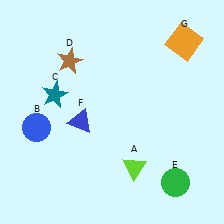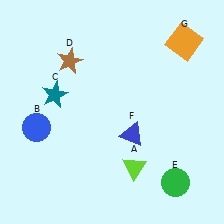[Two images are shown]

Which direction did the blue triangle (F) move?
The blue triangle (F) moved right.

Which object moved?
The blue triangle (F) moved right.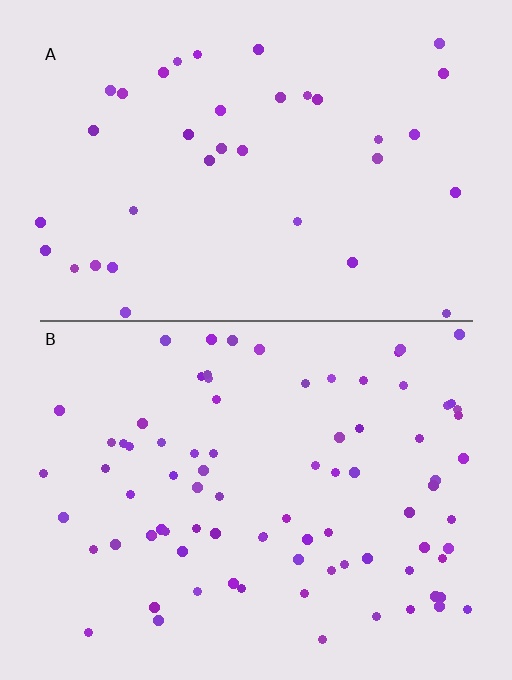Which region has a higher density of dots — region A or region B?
B (the bottom).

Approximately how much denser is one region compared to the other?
Approximately 2.3× — region B over region A.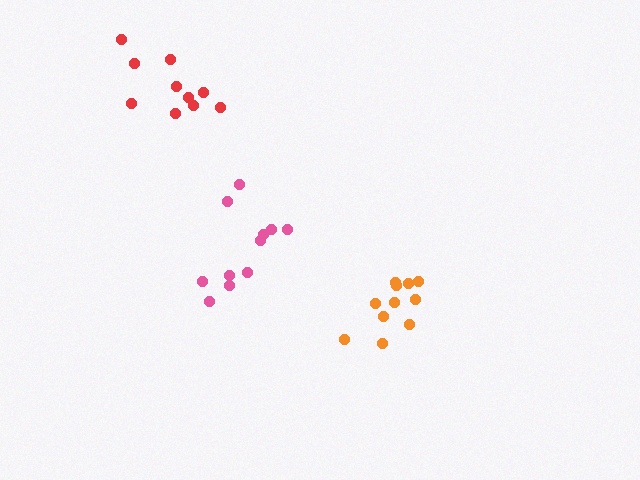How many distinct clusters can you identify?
There are 3 distinct clusters.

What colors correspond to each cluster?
The clusters are colored: red, orange, pink.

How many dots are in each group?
Group 1: 10 dots, Group 2: 11 dots, Group 3: 11 dots (32 total).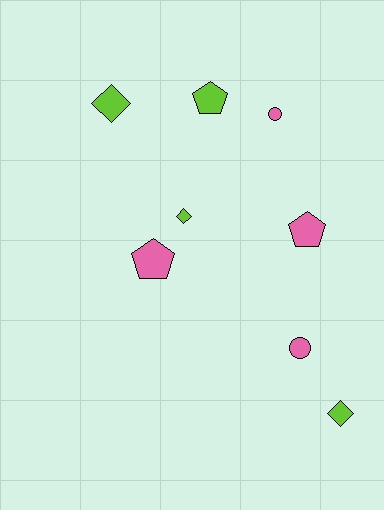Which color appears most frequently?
Pink, with 4 objects.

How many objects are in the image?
There are 8 objects.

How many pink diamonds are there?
There are no pink diamonds.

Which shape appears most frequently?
Diamond, with 3 objects.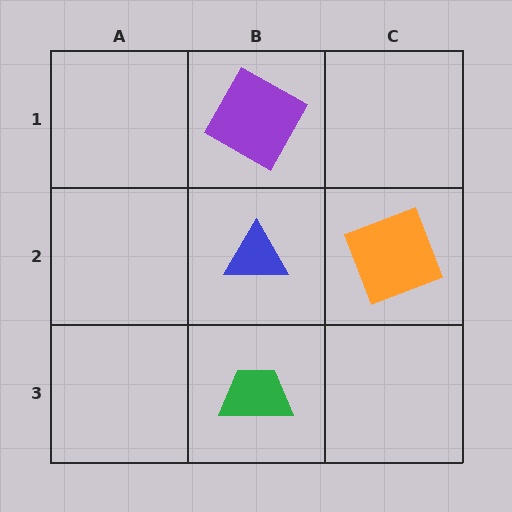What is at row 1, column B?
A purple square.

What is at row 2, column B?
A blue triangle.